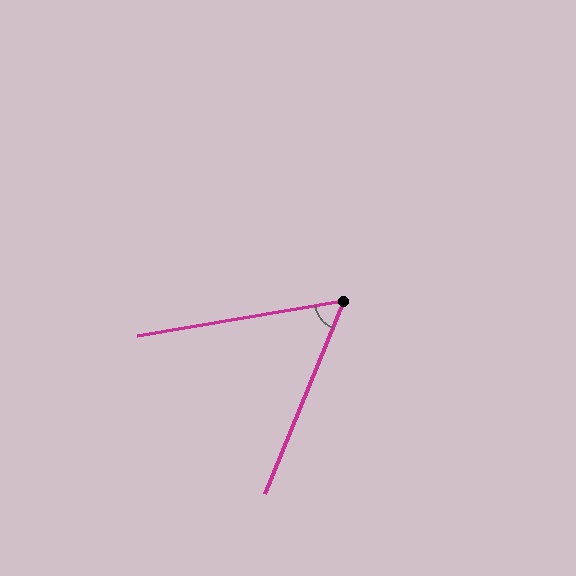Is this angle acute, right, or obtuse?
It is acute.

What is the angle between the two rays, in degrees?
Approximately 58 degrees.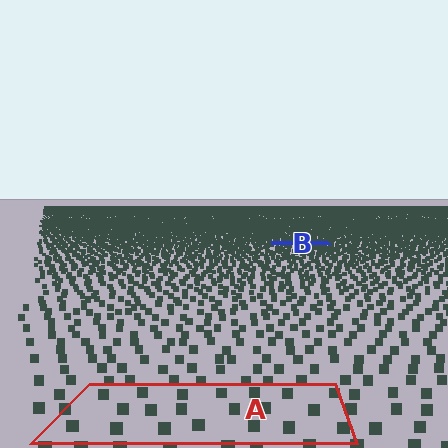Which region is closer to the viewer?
Region A is closer. The texture elements there are larger and more spread out.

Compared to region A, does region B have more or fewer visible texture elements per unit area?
Region B has more texture elements per unit area — they are packed more densely because it is farther away.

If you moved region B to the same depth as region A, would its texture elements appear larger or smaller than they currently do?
They would appear larger. At a closer depth, the same texture elements are projected at a bigger on-screen size.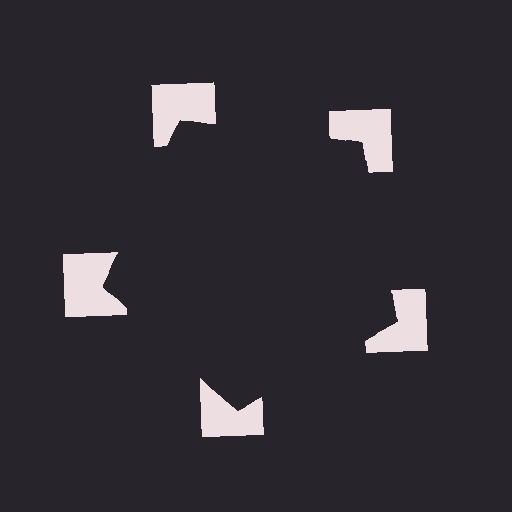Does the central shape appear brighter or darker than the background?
It typically appears slightly darker than the background, even though no actual brightness change is drawn.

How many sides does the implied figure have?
5 sides.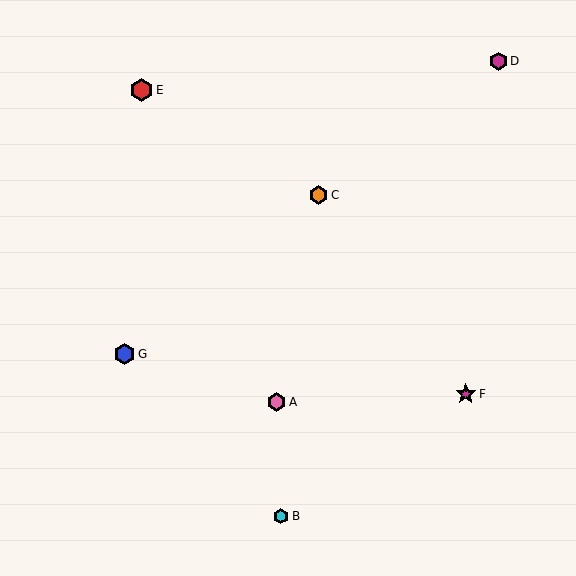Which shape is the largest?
The red hexagon (labeled E) is the largest.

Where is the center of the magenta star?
The center of the magenta star is at (466, 394).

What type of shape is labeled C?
Shape C is an orange hexagon.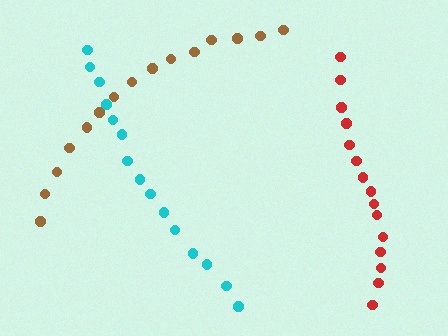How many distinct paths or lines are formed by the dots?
There are 3 distinct paths.